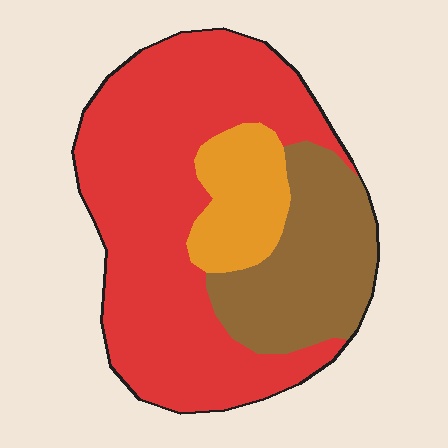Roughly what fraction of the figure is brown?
Brown takes up about one quarter (1/4) of the figure.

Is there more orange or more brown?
Brown.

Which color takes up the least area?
Orange, at roughly 15%.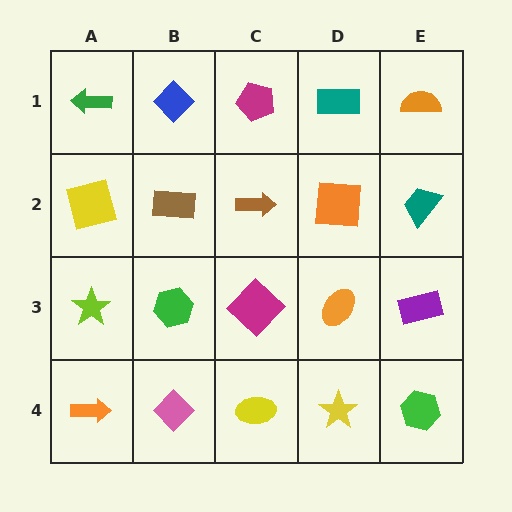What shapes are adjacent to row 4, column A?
A lime star (row 3, column A), a pink diamond (row 4, column B).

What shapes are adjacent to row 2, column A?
A green arrow (row 1, column A), a lime star (row 3, column A), a brown rectangle (row 2, column B).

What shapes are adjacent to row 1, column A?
A yellow square (row 2, column A), a blue diamond (row 1, column B).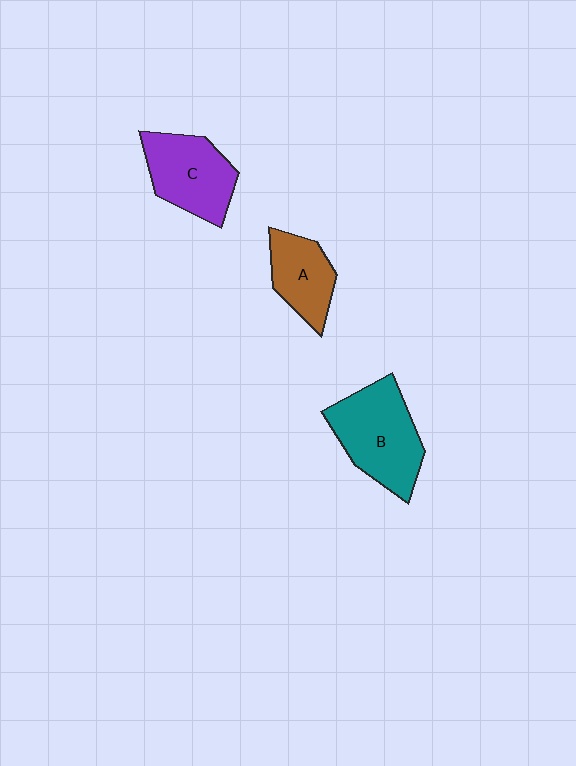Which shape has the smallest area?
Shape A (brown).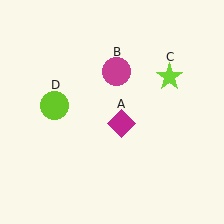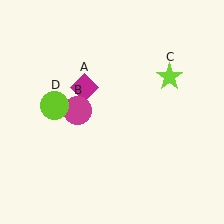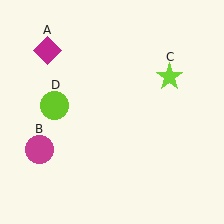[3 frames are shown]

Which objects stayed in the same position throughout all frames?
Lime star (object C) and lime circle (object D) remained stationary.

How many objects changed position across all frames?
2 objects changed position: magenta diamond (object A), magenta circle (object B).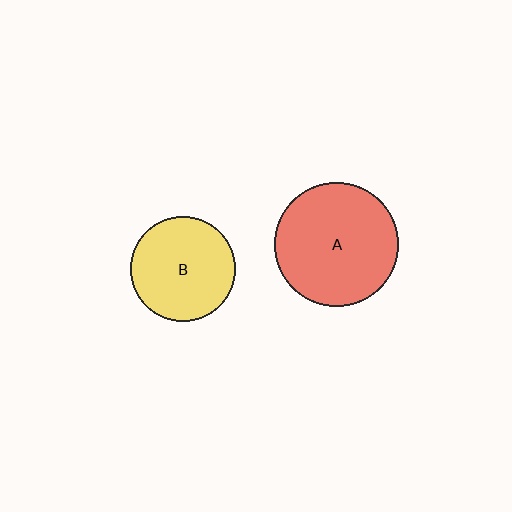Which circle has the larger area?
Circle A (red).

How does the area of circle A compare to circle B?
Approximately 1.4 times.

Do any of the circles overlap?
No, none of the circles overlap.